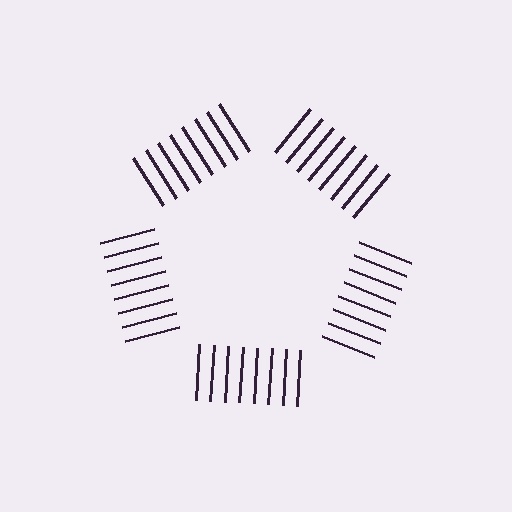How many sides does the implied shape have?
5 sides — the line-ends trace a pentagon.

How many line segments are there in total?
40 — 8 along each of the 5 edges.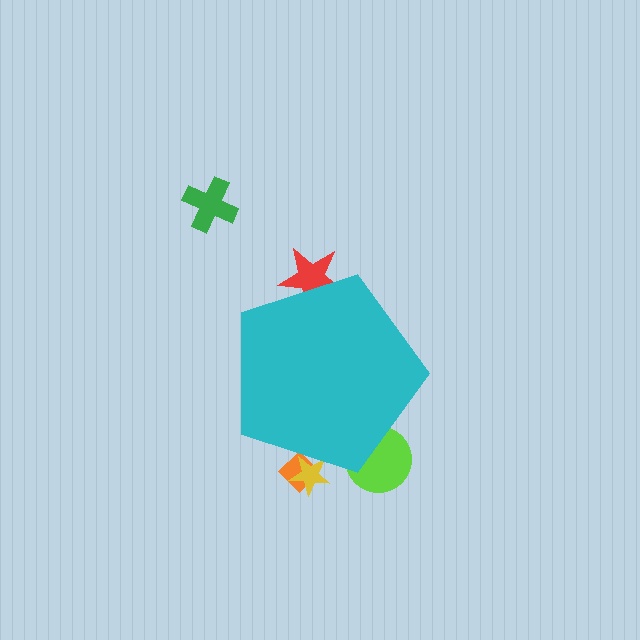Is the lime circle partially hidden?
Yes, the lime circle is partially hidden behind the cyan pentagon.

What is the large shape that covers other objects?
A cyan pentagon.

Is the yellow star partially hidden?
Yes, the yellow star is partially hidden behind the cyan pentagon.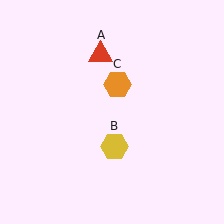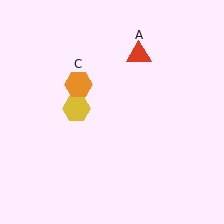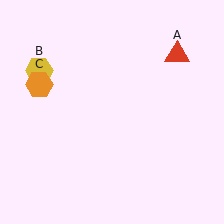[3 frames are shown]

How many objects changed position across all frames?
3 objects changed position: red triangle (object A), yellow hexagon (object B), orange hexagon (object C).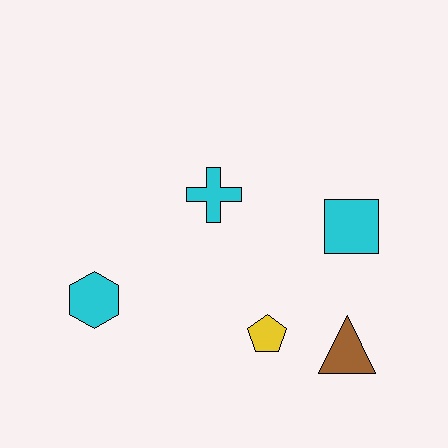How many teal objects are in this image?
There are no teal objects.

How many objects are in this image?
There are 5 objects.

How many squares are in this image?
There is 1 square.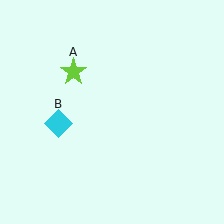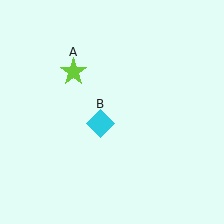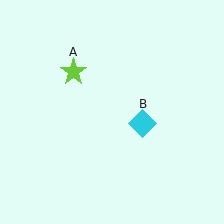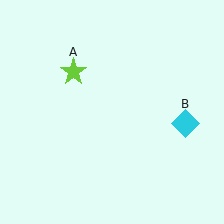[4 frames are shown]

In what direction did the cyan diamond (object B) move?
The cyan diamond (object B) moved right.